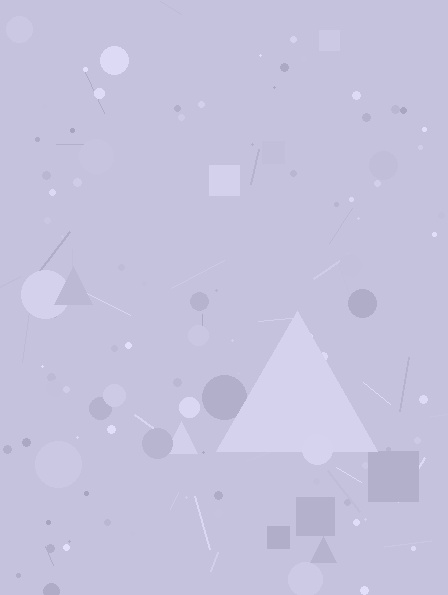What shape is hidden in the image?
A triangle is hidden in the image.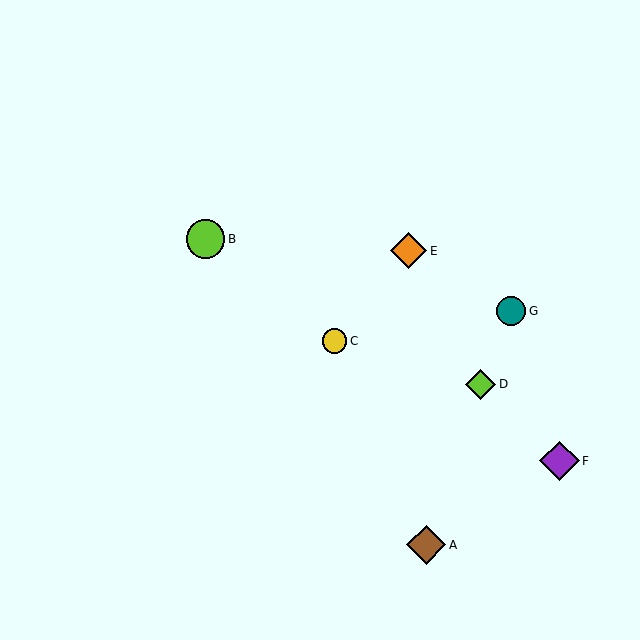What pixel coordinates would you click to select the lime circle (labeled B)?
Click at (205, 239) to select the lime circle B.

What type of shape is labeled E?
Shape E is an orange diamond.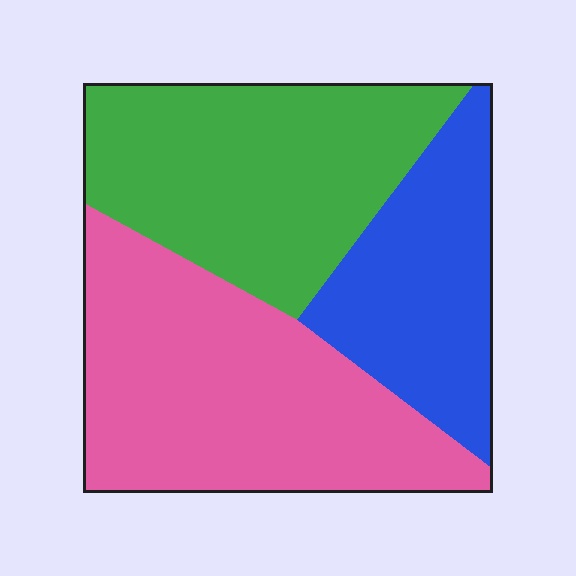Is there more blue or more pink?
Pink.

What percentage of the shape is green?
Green covers about 35% of the shape.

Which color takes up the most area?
Pink, at roughly 40%.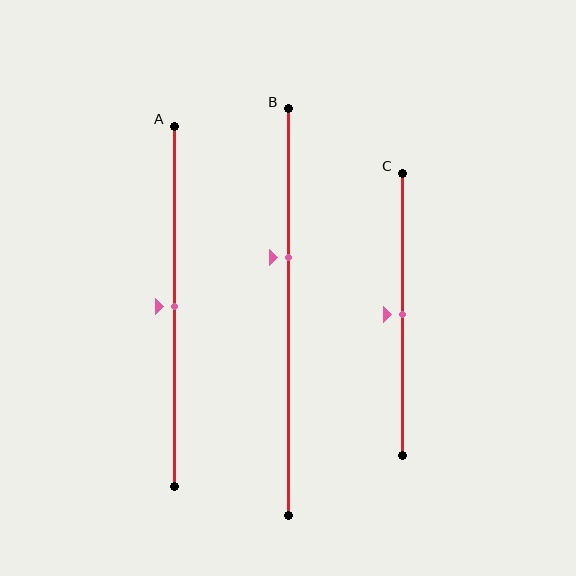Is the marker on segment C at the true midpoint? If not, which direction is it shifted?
Yes, the marker on segment C is at the true midpoint.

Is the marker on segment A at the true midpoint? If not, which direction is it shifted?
Yes, the marker on segment A is at the true midpoint.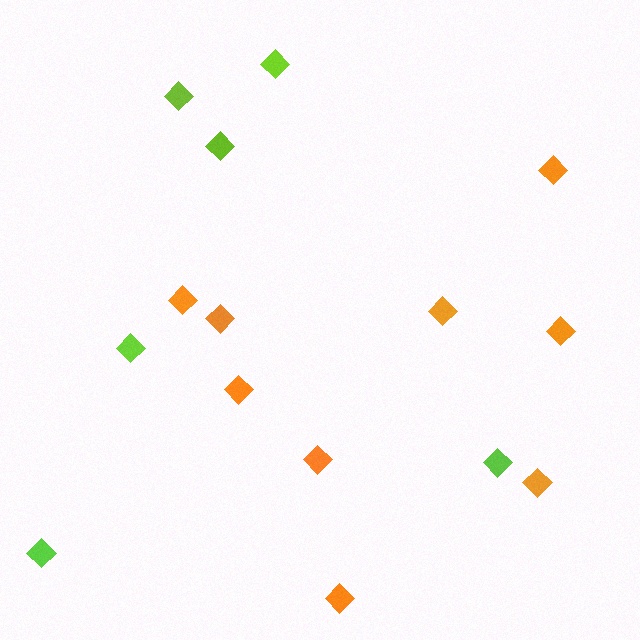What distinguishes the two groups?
There are 2 groups: one group of lime diamonds (6) and one group of orange diamonds (9).